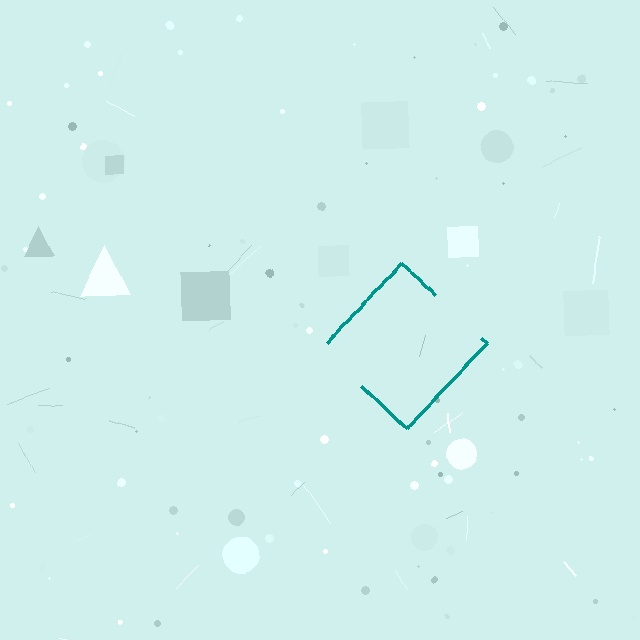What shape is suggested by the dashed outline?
The dashed outline suggests a diamond.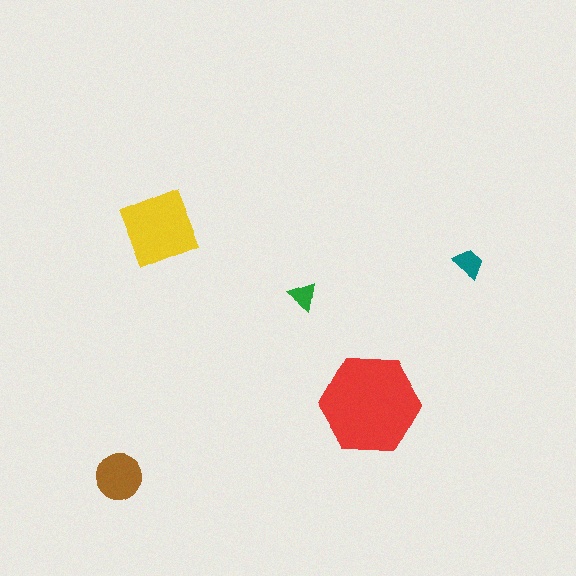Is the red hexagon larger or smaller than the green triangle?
Larger.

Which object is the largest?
The red hexagon.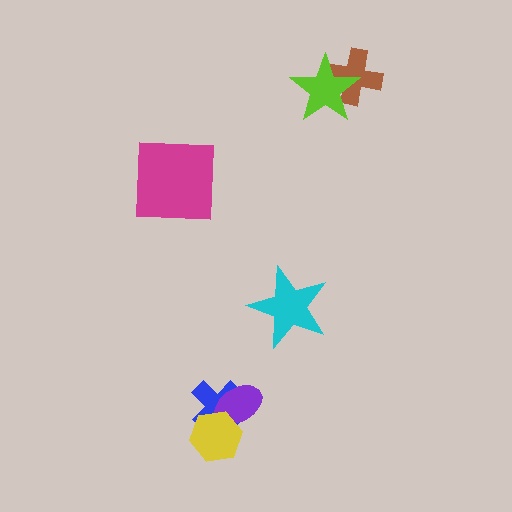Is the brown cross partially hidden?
Yes, it is partially covered by another shape.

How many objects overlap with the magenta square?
0 objects overlap with the magenta square.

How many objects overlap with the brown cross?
1 object overlaps with the brown cross.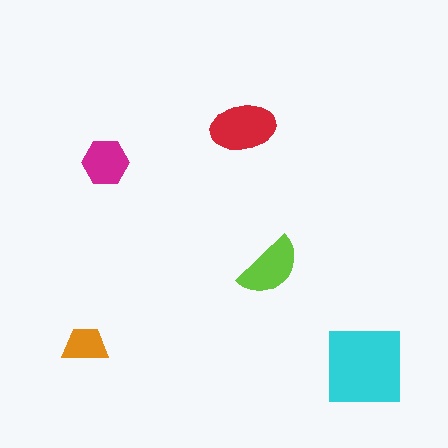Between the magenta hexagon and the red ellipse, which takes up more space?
The red ellipse.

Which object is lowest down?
The cyan square is bottommost.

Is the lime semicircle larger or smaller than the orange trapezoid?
Larger.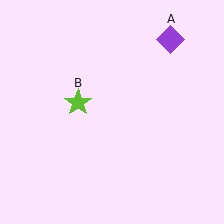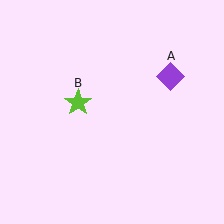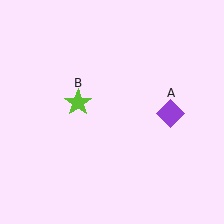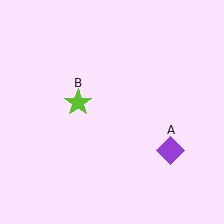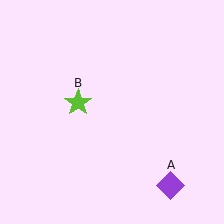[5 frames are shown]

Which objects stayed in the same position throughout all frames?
Lime star (object B) remained stationary.